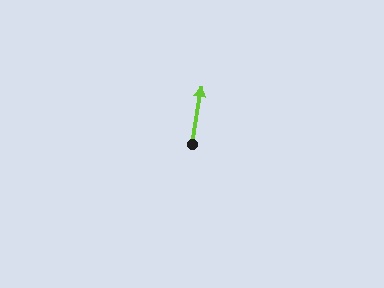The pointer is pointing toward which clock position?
Roughly 12 o'clock.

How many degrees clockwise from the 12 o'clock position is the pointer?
Approximately 9 degrees.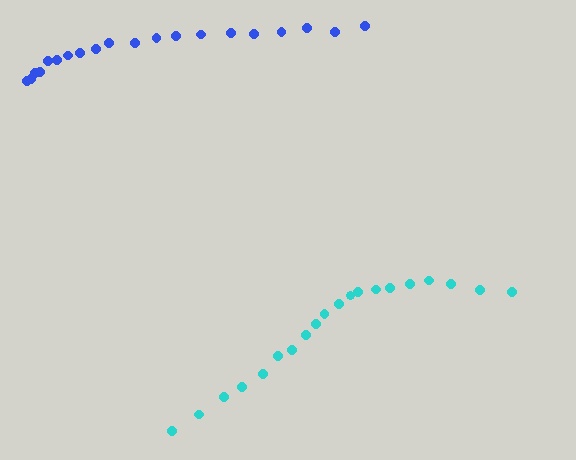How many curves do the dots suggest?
There are 2 distinct paths.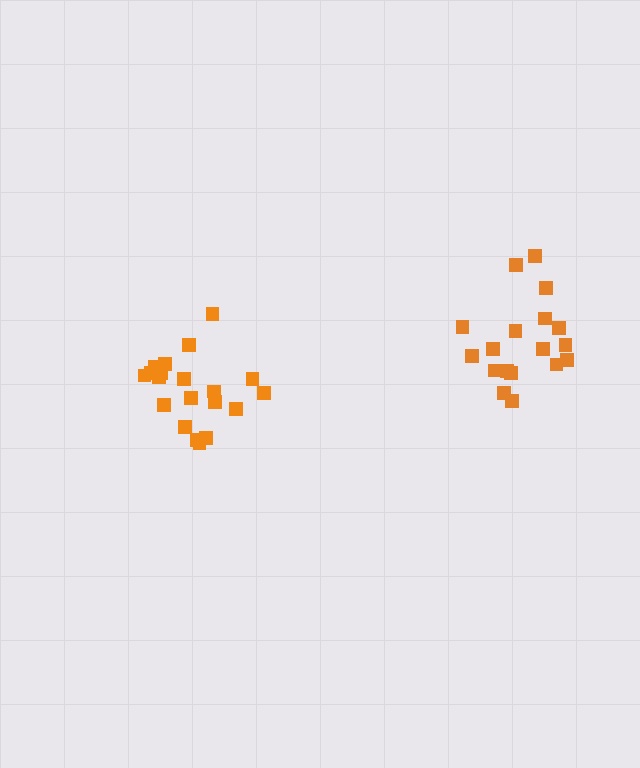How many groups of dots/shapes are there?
There are 2 groups.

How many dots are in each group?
Group 1: 21 dots, Group 2: 18 dots (39 total).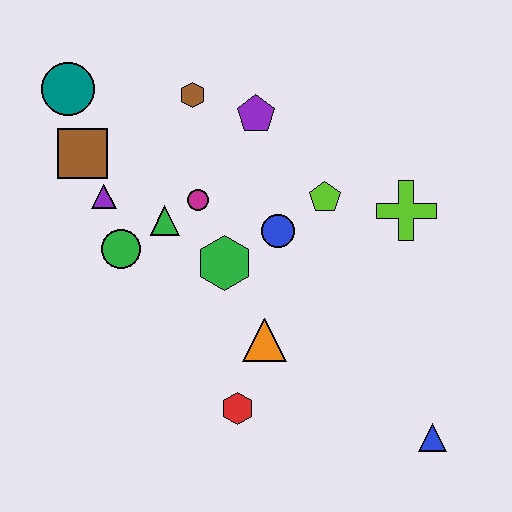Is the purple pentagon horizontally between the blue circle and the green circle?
Yes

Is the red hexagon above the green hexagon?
No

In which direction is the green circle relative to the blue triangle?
The green circle is to the left of the blue triangle.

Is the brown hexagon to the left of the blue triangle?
Yes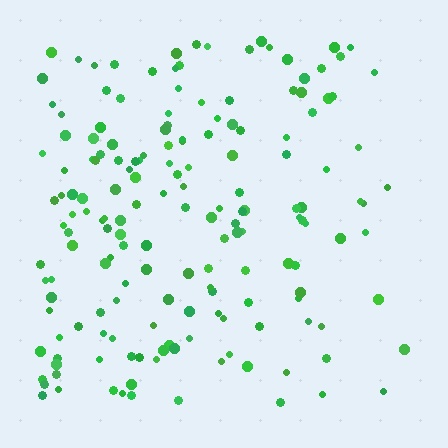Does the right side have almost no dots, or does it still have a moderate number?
Still a moderate number, just noticeably fewer than the left.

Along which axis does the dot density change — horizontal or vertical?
Horizontal.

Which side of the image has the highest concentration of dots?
The left.